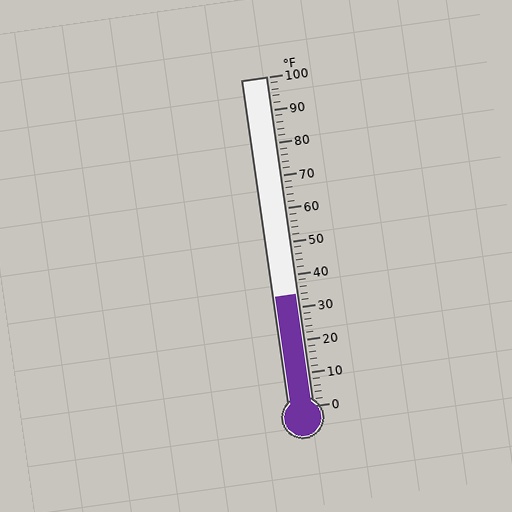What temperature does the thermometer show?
The thermometer shows approximately 34°F.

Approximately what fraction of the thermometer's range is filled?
The thermometer is filled to approximately 35% of its range.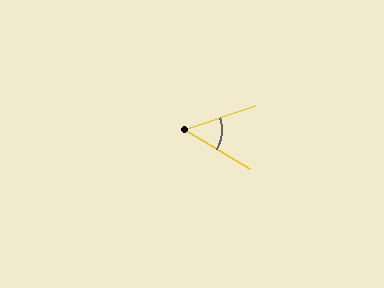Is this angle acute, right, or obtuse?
It is acute.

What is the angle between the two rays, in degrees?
Approximately 50 degrees.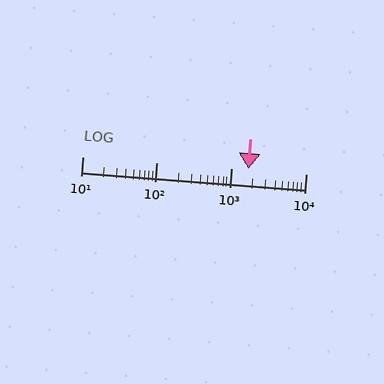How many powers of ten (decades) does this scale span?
The scale spans 3 decades, from 10 to 10000.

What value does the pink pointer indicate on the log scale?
The pointer indicates approximately 1700.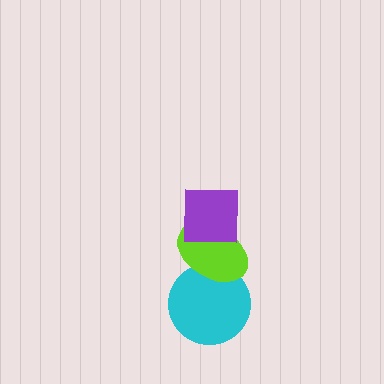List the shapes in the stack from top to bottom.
From top to bottom: the purple square, the lime ellipse, the cyan circle.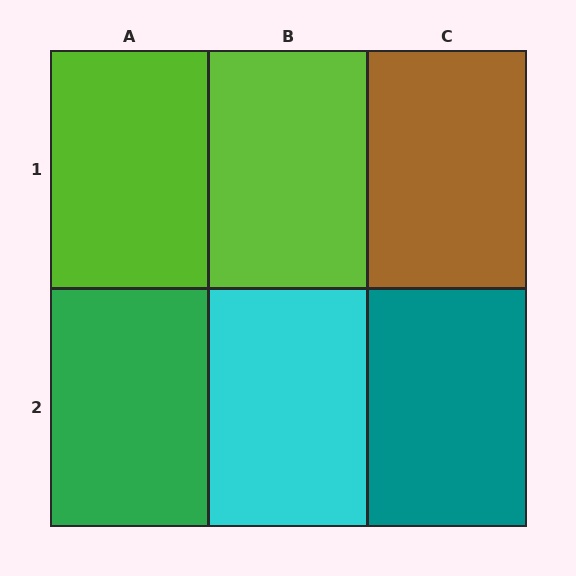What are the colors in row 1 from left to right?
Lime, lime, brown.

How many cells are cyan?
1 cell is cyan.